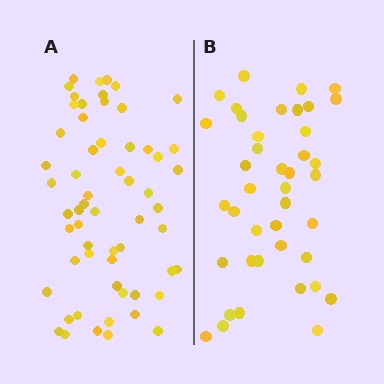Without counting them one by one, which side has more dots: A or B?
Region A (the left region) has more dots.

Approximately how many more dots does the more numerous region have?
Region A has approximately 20 more dots than region B.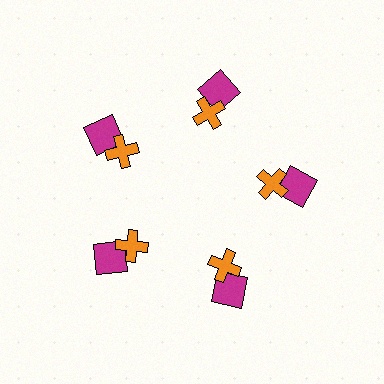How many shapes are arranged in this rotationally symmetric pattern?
There are 10 shapes, arranged in 5 groups of 2.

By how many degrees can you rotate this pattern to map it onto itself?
The pattern maps onto itself every 72 degrees of rotation.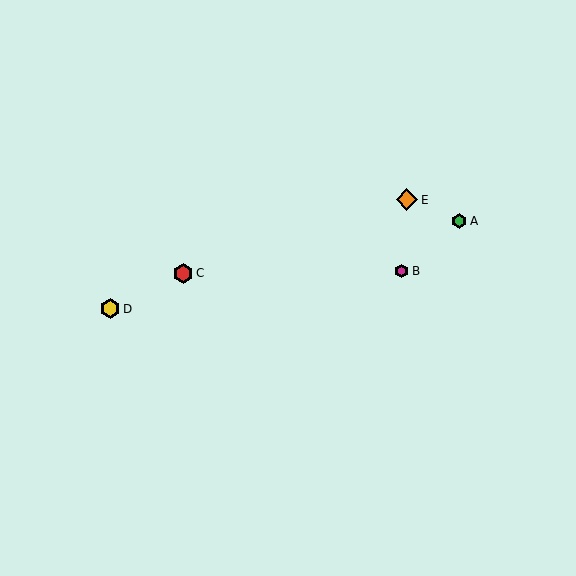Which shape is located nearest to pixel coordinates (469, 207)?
The green hexagon (labeled A) at (459, 221) is nearest to that location.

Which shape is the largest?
The orange diamond (labeled E) is the largest.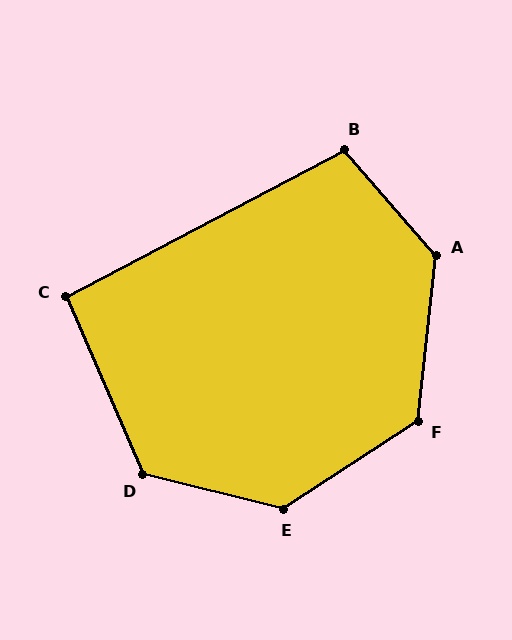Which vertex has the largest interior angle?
E, at approximately 133 degrees.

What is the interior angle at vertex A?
Approximately 133 degrees (obtuse).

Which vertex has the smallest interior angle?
C, at approximately 95 degrees.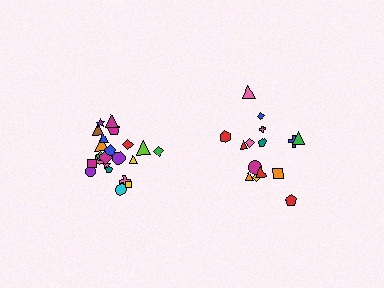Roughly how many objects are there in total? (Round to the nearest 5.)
Roughly 35 objects in total.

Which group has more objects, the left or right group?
The left group.